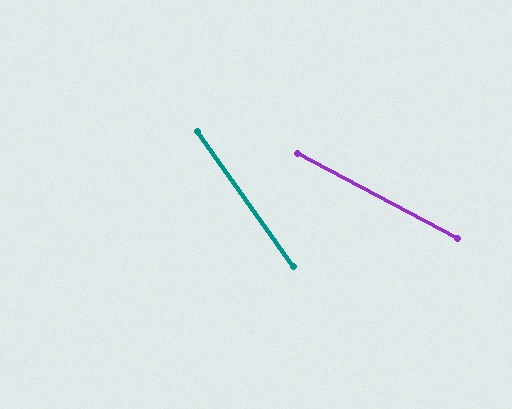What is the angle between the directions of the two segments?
Approximately 27 degrees.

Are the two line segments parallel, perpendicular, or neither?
Neither parallel nor perpendicular — they differ by about 27°.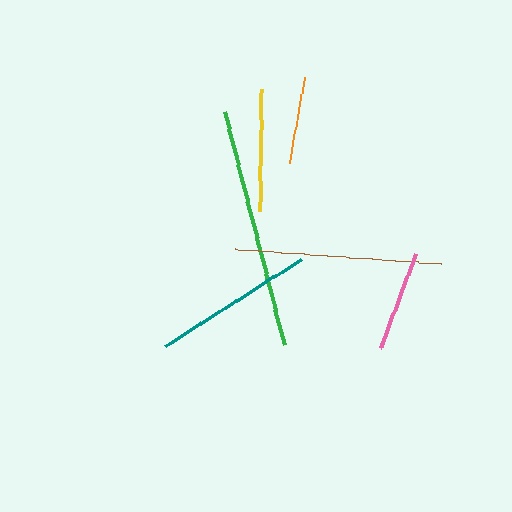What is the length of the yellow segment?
The yellow segment is approximately 122 pixels long.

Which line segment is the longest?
The green line is the longest at approximately 240 pixels.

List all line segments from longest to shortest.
From longest to shortest: green, brown, teal, yellow, pink, orange.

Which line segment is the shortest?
The orange line is the shortest at approximately 87 pixels.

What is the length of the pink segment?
The pink segment is approximately 101 pixels long.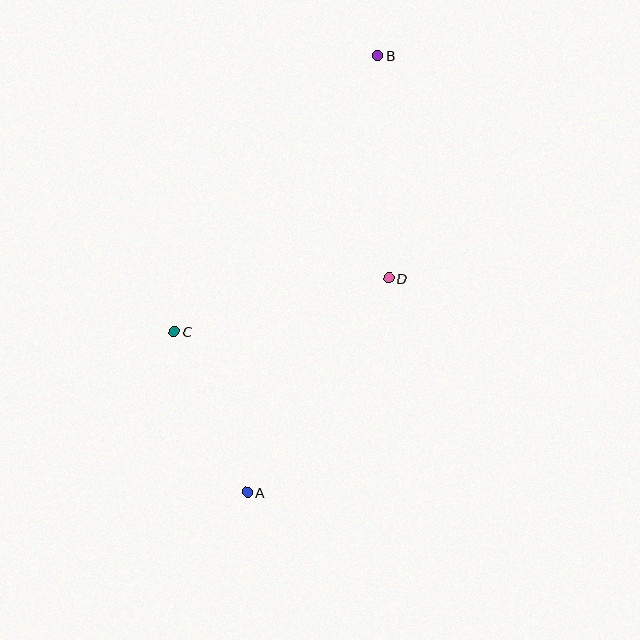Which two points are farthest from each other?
Points A and B are farthest from each other.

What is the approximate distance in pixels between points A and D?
The distance between A and D is approximately 257 pixels.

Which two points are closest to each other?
Points A and C are closest to each other.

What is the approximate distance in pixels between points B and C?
The distance between B and C is approximately 343 pixels.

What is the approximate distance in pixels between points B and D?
The distance between B and D is approximately 223 pixels.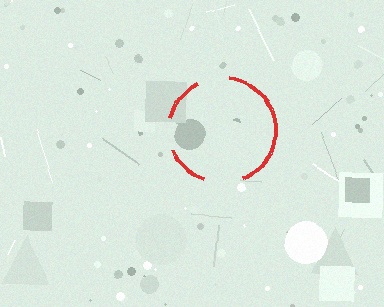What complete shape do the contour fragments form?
The contour fragments form a circle.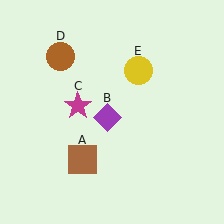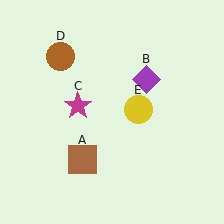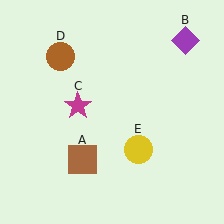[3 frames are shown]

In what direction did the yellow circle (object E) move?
The yellow circle (object E) moved down.